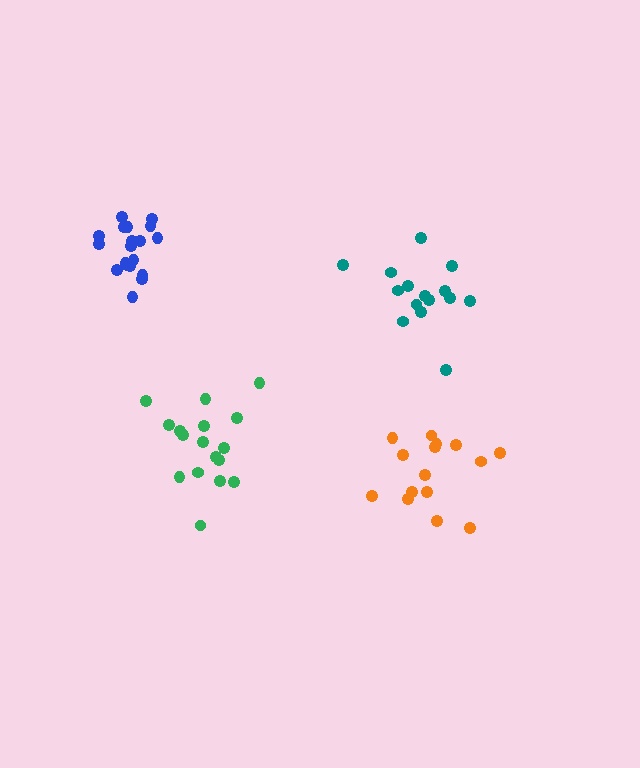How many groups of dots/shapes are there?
There are 4 groups.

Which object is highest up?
The blue cluster is topmost.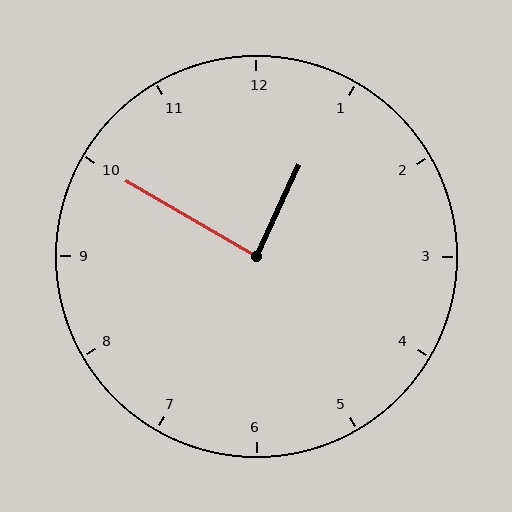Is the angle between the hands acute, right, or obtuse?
It is right.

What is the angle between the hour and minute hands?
Approximately 85 degrees.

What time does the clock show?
12:50.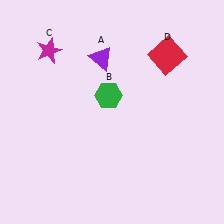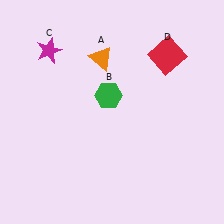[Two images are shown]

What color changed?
The triangle (A) changed from purple in Image 1 to orange in Image 2.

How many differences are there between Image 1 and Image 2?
There is 1 difference between the two images.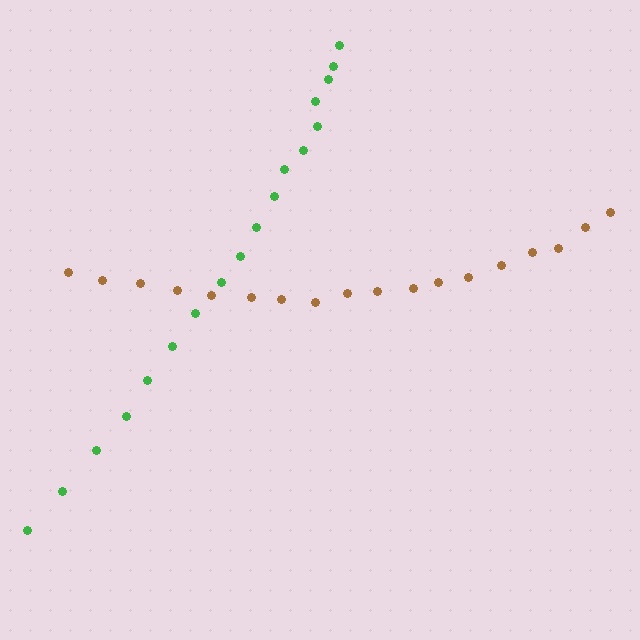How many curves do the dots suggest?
There are 2 distinct paths.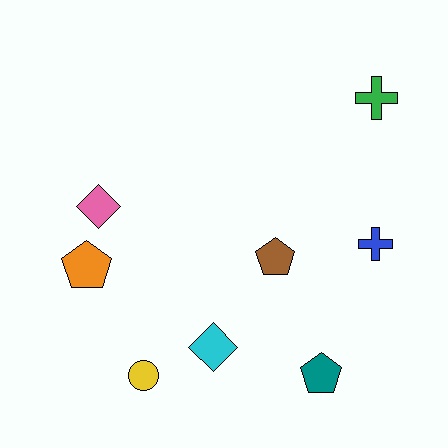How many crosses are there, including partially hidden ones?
There are 2 crosses.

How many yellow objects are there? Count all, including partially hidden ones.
There is 1 yellow object.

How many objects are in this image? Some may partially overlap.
There are 8 objects.